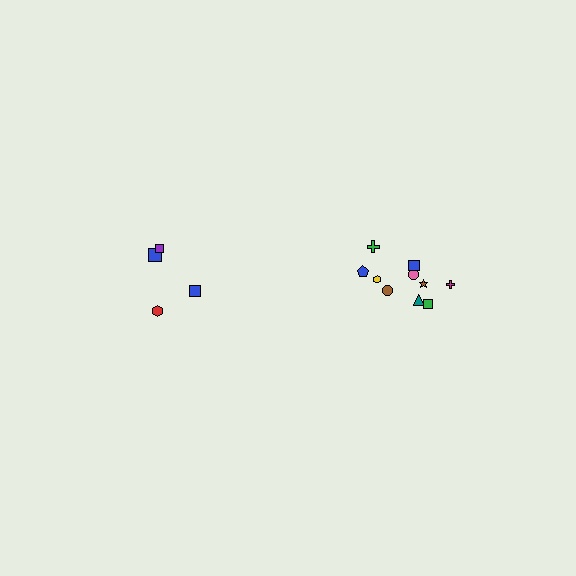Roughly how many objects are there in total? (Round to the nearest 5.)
Roughly 15 objects in total.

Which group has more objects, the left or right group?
The right group.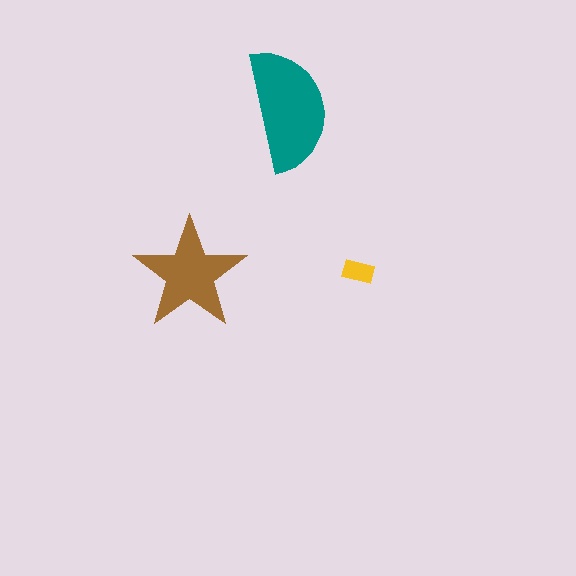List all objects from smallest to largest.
The yellow rectangle, the brown star, the teal semicircle.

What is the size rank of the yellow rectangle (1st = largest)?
3rd.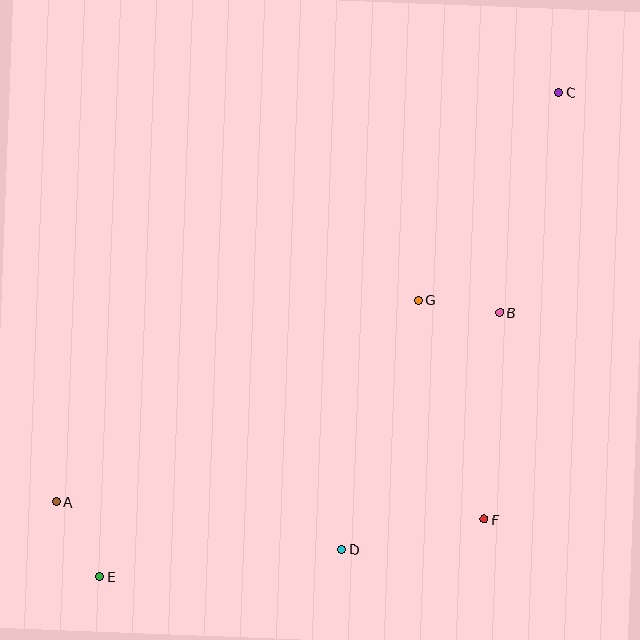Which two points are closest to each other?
Points B and G are closest to each other.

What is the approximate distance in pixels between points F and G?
The distance between F and G is approximately 229 pixels.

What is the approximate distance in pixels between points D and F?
The distance between D and F is approximately 146 pixels.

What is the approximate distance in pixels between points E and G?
The distance between E and G is approximately 421 pixels.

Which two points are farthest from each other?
Points C and E are farthest from each other.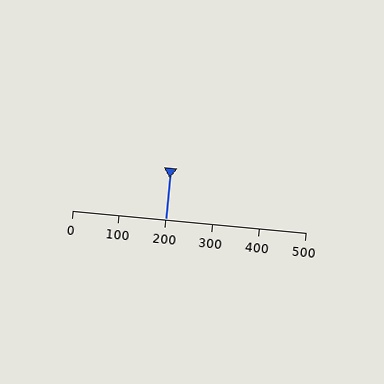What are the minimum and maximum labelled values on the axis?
The axis runs from 0 to 500.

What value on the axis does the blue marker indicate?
The marker indicates approximately 200.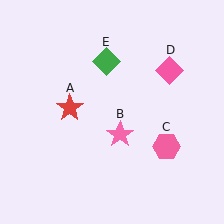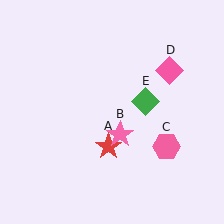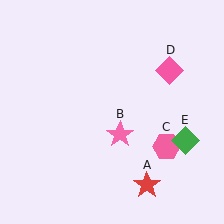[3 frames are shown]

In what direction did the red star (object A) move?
The red star (object A) moved down and to the right.